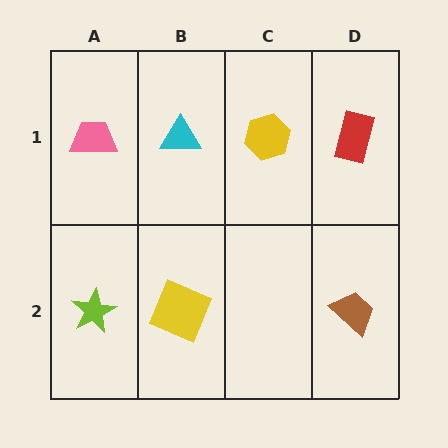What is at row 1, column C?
A yellow hexagon.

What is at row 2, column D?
A brown trapezoid.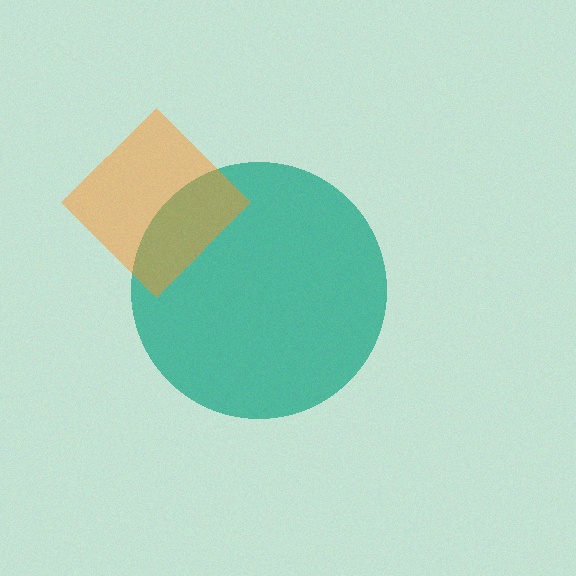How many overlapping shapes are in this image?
There are 2 overlapping shapes in the image.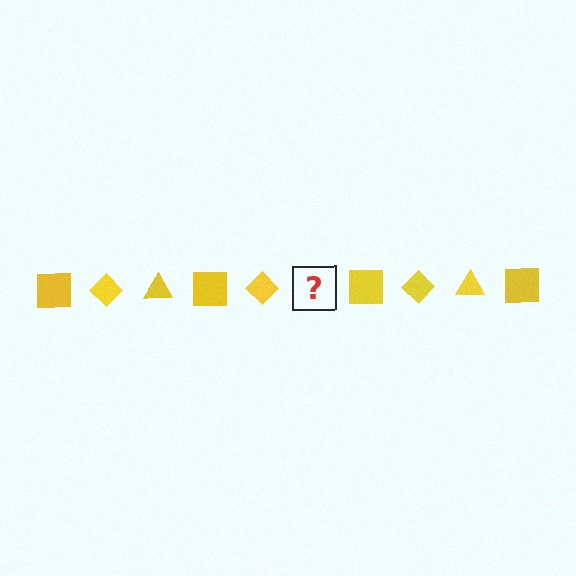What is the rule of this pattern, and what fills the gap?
The rule is that the pattern cycles through square, diamond, triangle shapes in yellow. The gap should be filled with a yellow triangle.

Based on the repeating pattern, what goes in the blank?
The blank should be a yellow triangle.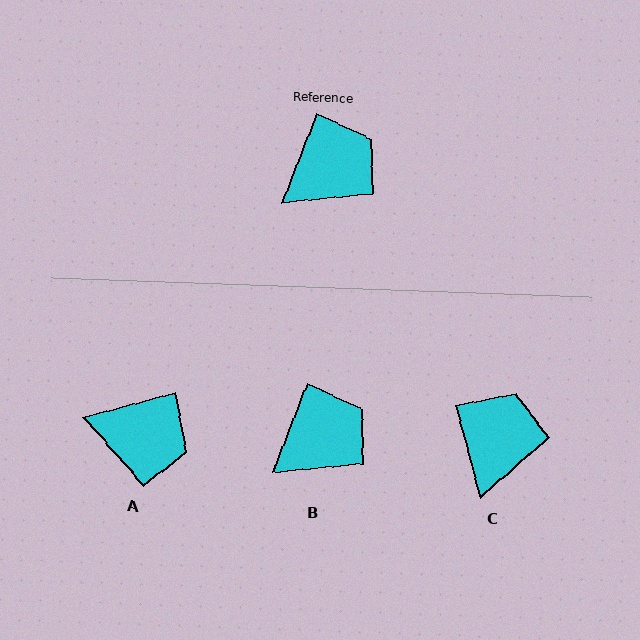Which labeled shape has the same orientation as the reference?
B.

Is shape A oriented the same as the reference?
No, it is off by about 54 degrees.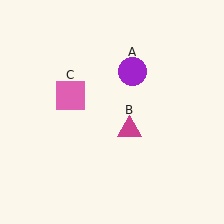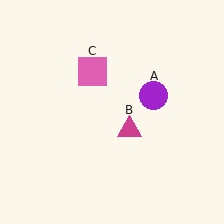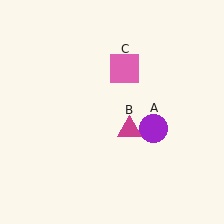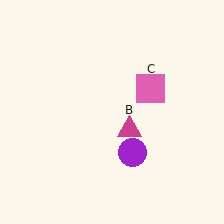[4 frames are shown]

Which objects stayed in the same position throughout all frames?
Magenta triangle (object B) remained stationary.